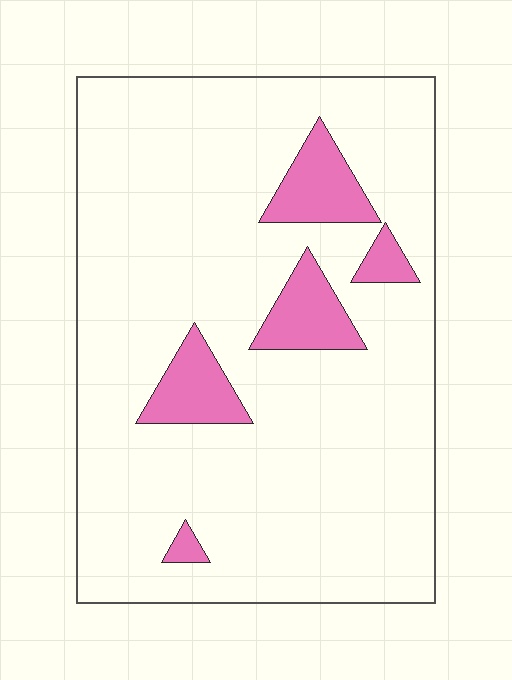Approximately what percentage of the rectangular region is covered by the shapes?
Approximately 10%.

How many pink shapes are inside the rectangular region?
5.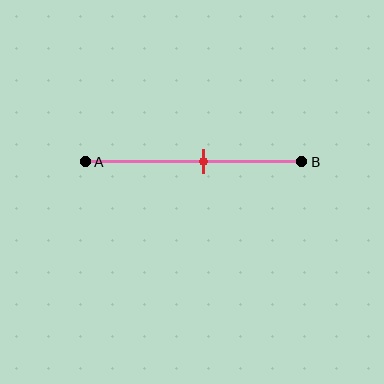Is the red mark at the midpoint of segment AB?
No, the mark is at about 55% from A, not at the 50% midpoint.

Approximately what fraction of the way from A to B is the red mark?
The red mark is approximately 55% of the way from A to B.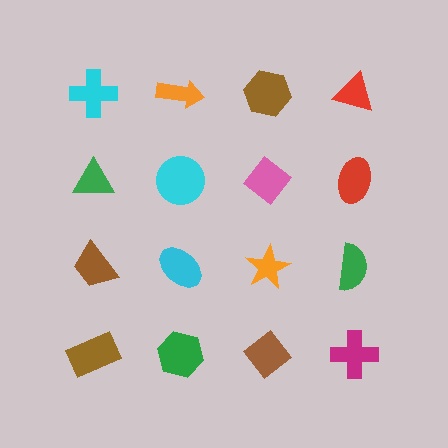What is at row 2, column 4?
A red ellipse.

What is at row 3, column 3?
An orange star.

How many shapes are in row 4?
4 shapes.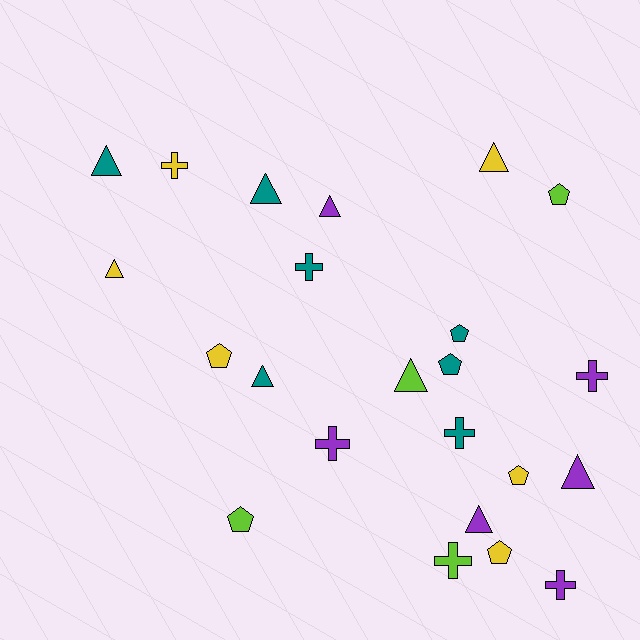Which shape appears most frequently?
Triangle, with 9 objects.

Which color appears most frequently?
Teal, with 7 objects.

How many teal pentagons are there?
There are 2 teal pentagons.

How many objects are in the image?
There are 23 objects.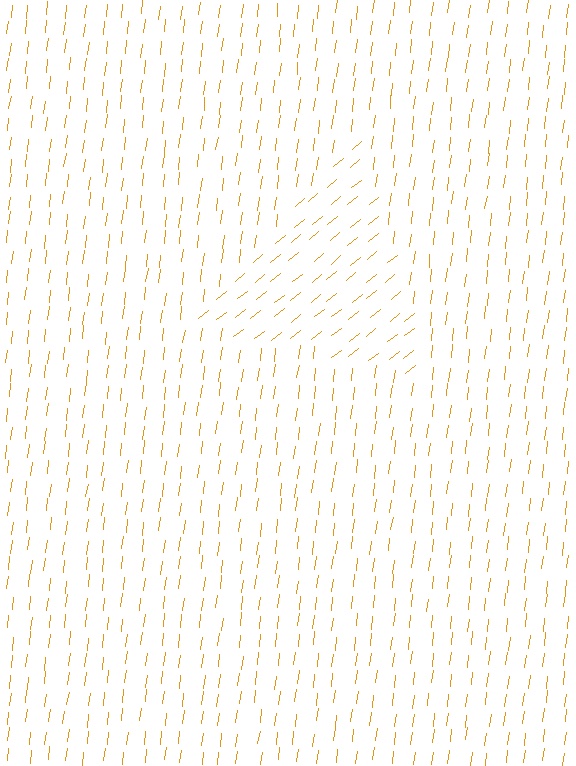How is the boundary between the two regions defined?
The boundary is defined purely by a change in line orientation (approximately 45 degrees difference). All lines are the same color and thickness.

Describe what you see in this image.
The image is filled with small orange line segments. A triangle region in the image has lines oriented differently from the surrounding lines, creating a visible texture boundary.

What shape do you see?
I see a triangle.